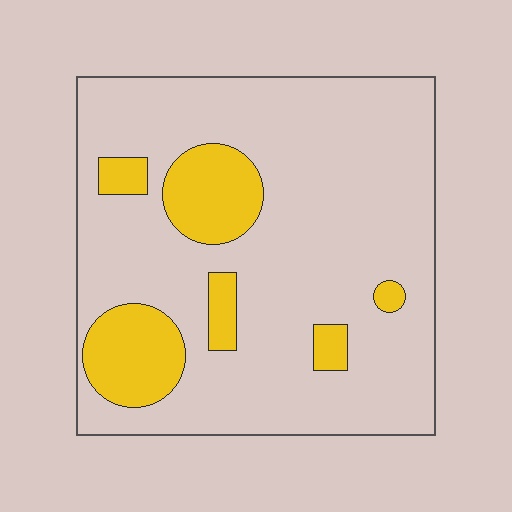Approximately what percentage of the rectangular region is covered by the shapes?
Approximately 20%.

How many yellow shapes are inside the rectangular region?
6.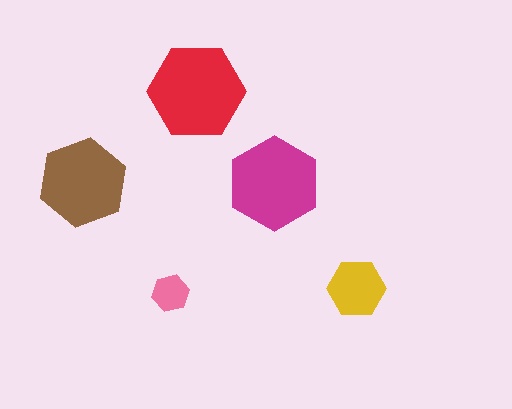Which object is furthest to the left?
The brown hexagon is leftmost.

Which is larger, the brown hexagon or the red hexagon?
The red one.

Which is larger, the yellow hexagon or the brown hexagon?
The brown one.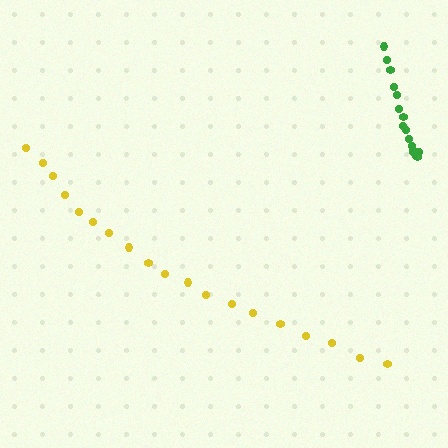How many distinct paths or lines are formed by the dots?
There are 2 distinct paths.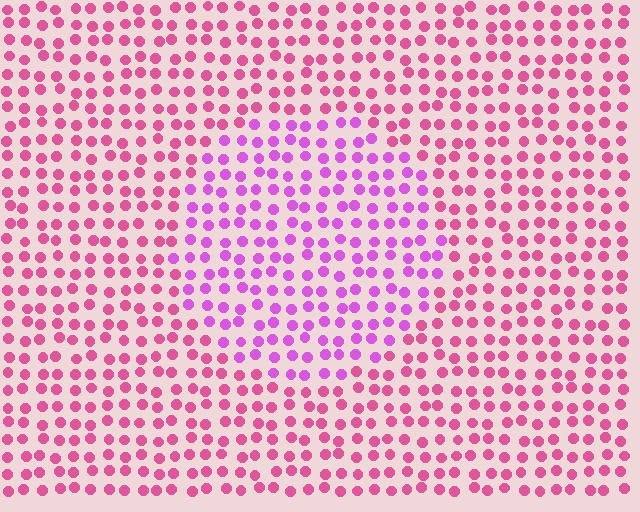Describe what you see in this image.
The image is filled with small pink elements in a uniform arrangement. A circle-shaped region is visible where the elements are tinted to a slightly different hue, forming a subtle color boundary.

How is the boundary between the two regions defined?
The boundary is defined purely by a slight shift in hue (about 33 degrees). Spacing, size, and orientation are identical on both sides.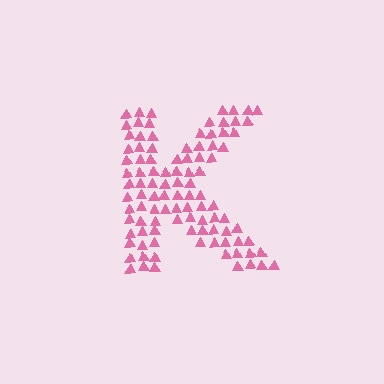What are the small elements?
The small elements are triangles.